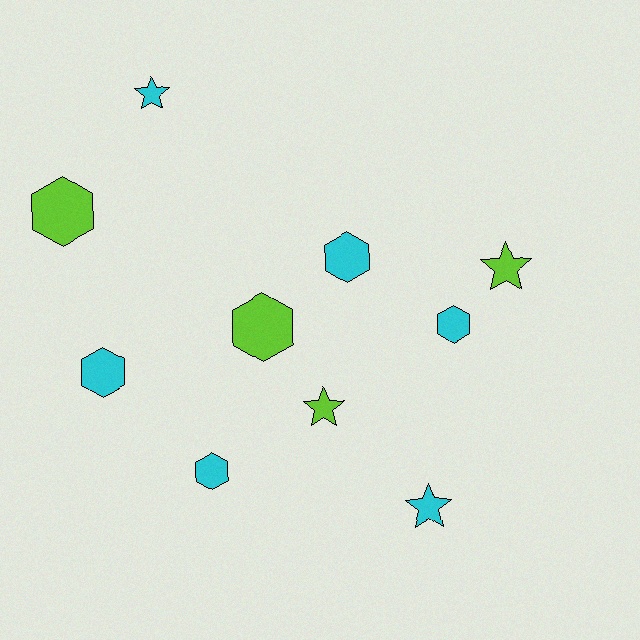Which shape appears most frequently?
Hexagon, with 6 objects.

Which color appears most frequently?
Cyan, with 6 objects.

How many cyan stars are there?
There are 2 cyan stars.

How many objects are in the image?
There are 10 objects.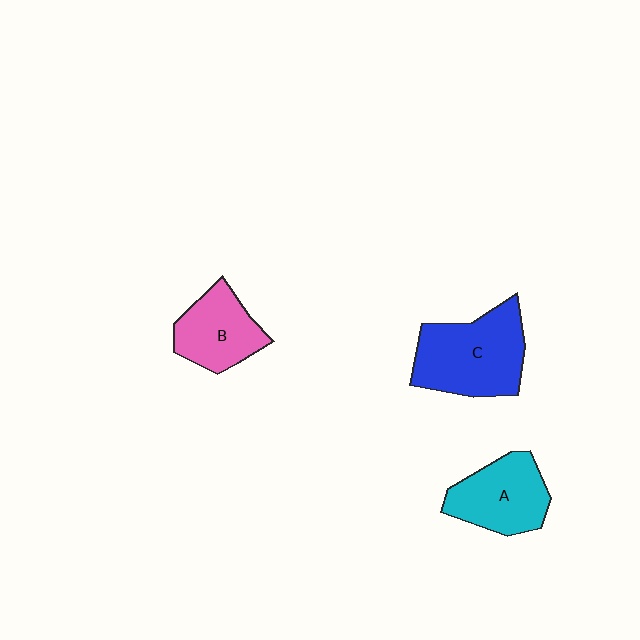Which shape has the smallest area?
Shape B (pink).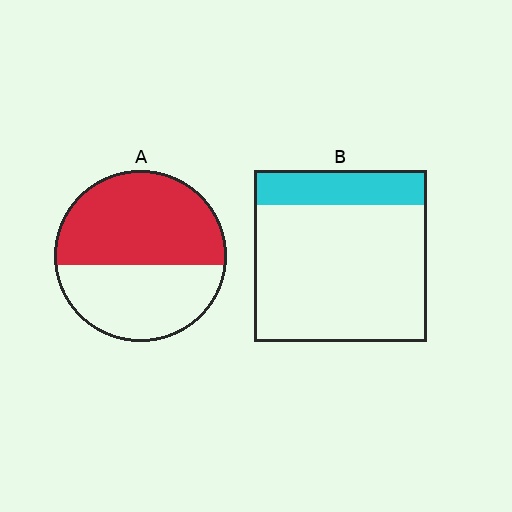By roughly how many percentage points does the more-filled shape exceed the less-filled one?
By roughly 35 percentage points (A over B).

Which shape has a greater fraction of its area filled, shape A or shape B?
Shape A.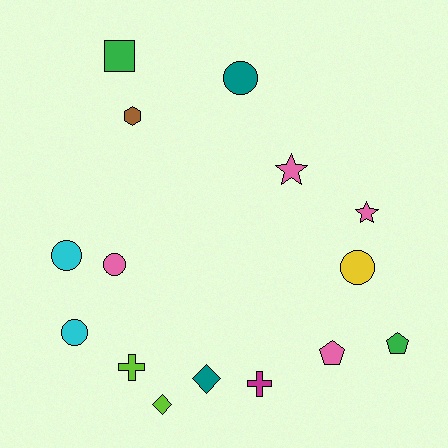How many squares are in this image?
There is 1 square.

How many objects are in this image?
There are 15 objects.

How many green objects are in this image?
There are 2 green objects.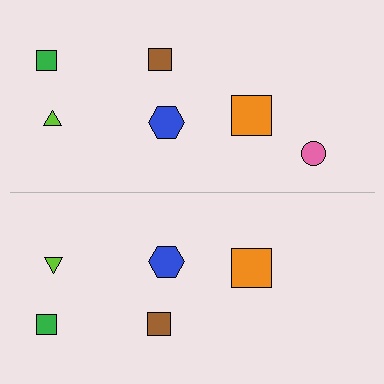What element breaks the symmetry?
A pink circle is missing from the bottom side.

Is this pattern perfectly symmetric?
No, the pattern is not perfectly symmetric. A pink circle is missing from the bottom side.